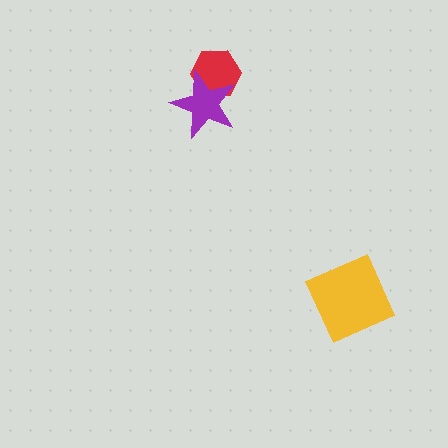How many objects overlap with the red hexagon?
1 object overlaps with the red hexagon.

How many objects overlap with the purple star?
1 object overlaps with the purple star.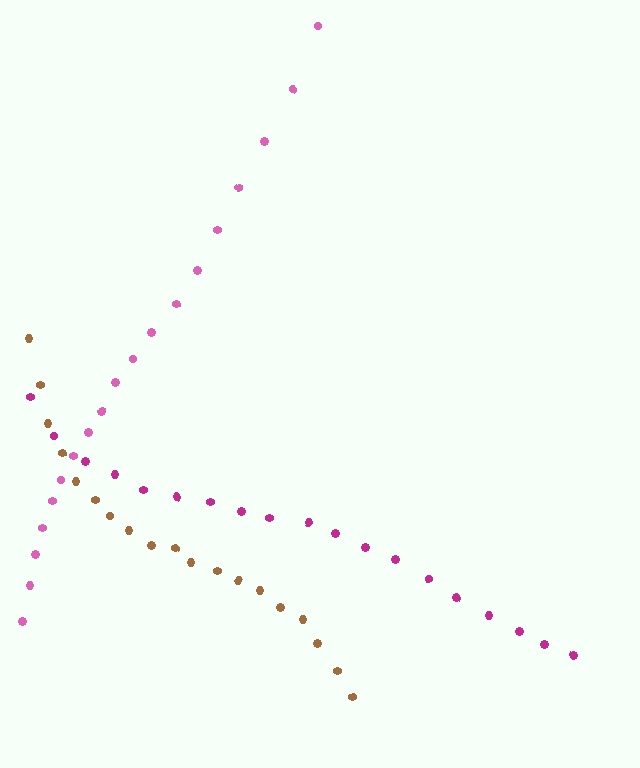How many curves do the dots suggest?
There are 3 distinct paths.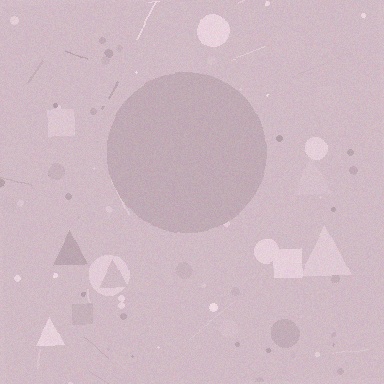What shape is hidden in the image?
A circle is hidden in the image.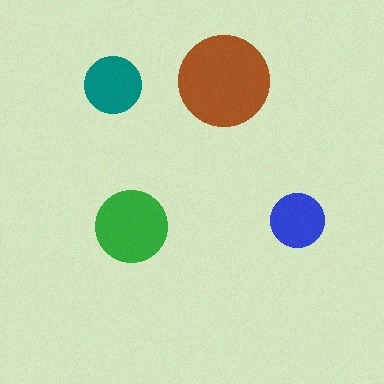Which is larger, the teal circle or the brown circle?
The brown one.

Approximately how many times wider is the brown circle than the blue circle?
About 1.5 times wider.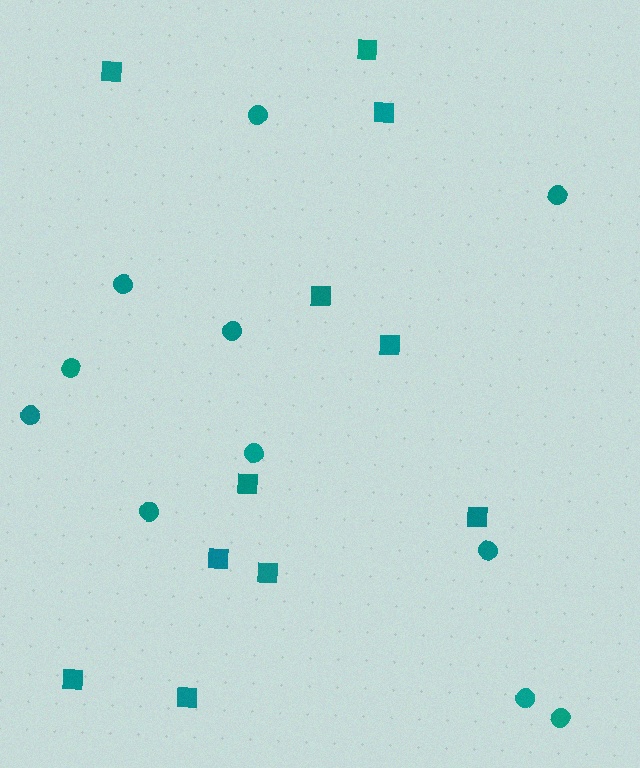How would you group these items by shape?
There are 2 groups: one group of squares (11) and one group of circles (11).